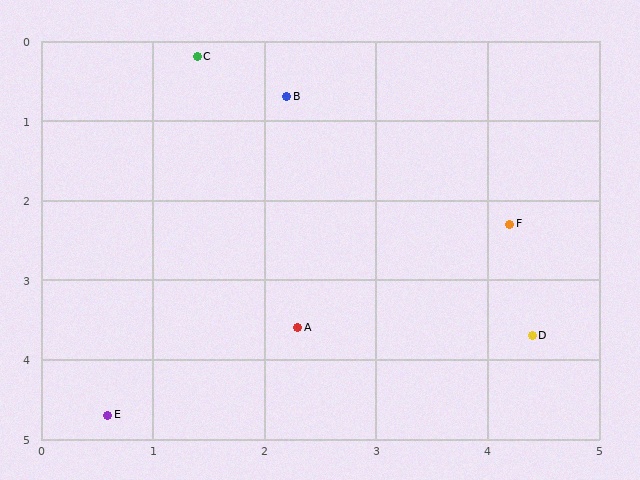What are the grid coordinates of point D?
Point D is at approximately (4.4, 3.7).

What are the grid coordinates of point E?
Point E is at approximately (0.6, 4.7).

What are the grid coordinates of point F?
Point F is at approximately (4.2, 2.3).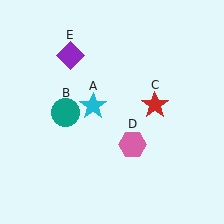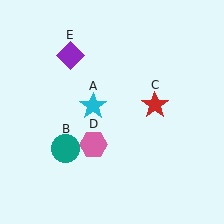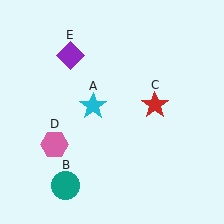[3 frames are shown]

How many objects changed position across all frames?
2 objects changed position: teal circle (object B), pink hexagon (object D).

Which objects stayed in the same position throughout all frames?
Cyan star (object A) and red star (object C) and purple diamond (object E) remained stationary.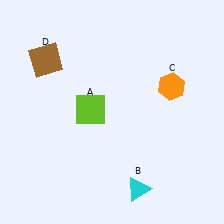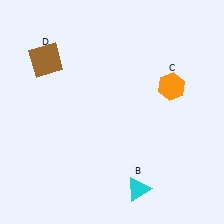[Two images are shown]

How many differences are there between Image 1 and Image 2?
There is 1 difference between the two images.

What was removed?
The lime square (A) was removed in Image 2.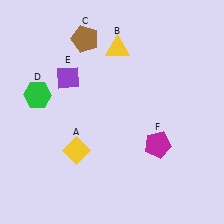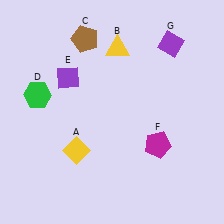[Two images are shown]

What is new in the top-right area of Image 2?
A purple diamond (G) was added in the top-right area of Image 2.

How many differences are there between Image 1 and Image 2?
There is 1 difference between the two images.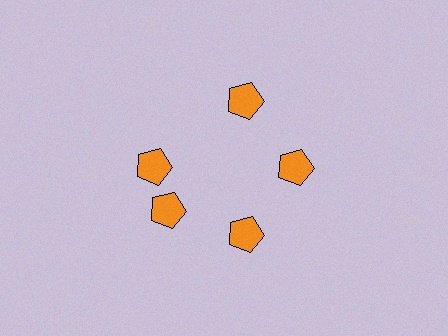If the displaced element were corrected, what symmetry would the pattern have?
It would have 5-fold rotational symmetry — the pattern would map onto itself every 72 degrees.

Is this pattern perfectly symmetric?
No. The 5 orange pentagons are arranged in a ring, but one element near the 10 o'clock position is rotated out of alignment along the ring, breaking the 5-fold rotational symmetry.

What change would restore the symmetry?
The symmetry would be restored by rotating it back into even spacing with its neighbors so that all 5 pentagons sit at equal angles and equal distance from the center.